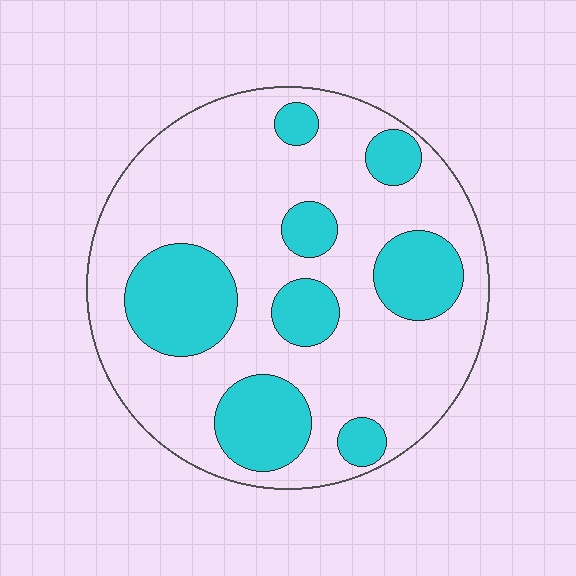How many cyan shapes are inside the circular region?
8.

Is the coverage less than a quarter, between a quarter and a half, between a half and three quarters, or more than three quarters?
Between a quarter and a half.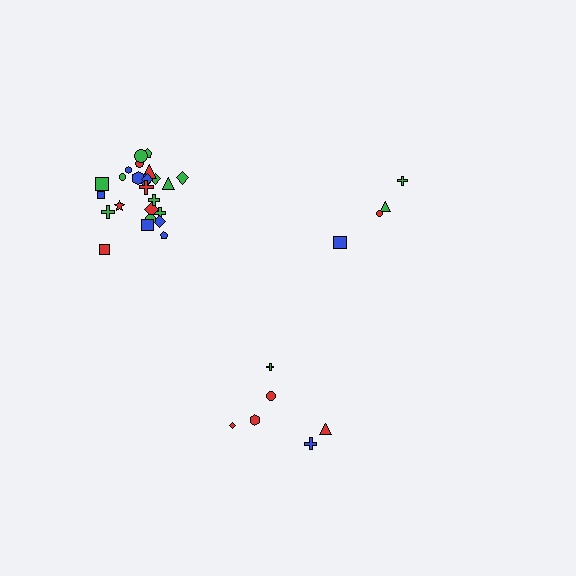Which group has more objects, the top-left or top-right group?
The top-left group.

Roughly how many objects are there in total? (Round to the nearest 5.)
Roughly 35 objects in total.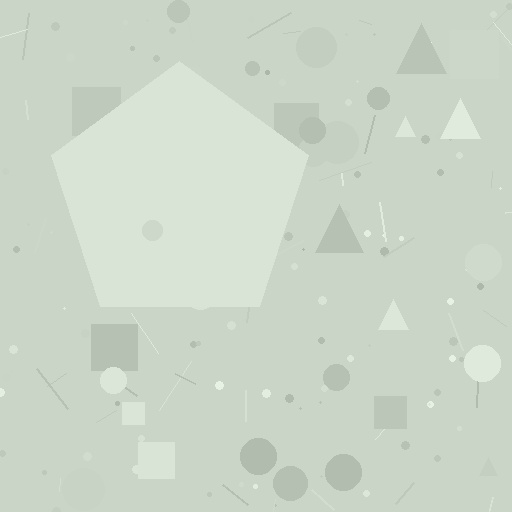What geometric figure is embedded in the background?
A pentagon is embedded in the background.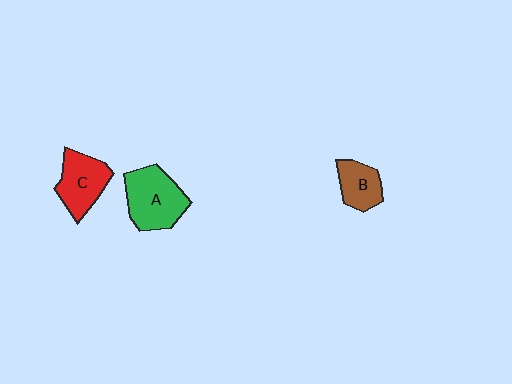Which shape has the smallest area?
Shape B (brown).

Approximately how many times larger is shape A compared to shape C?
Approximately 1.2 times.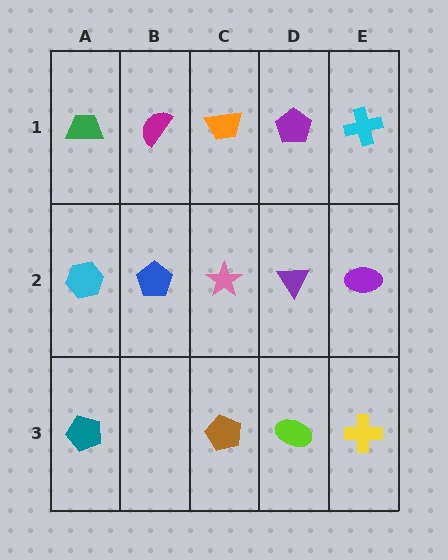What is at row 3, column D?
A lime ellipse.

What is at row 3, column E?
A yellow cross.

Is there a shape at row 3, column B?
No, that cell is empty.